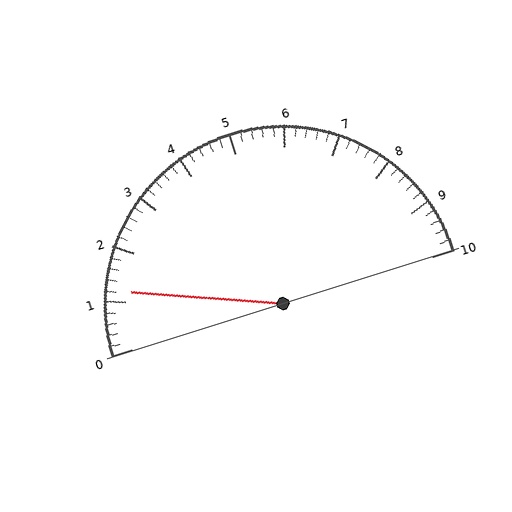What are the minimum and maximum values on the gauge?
The gauge ranges from 0 to 10.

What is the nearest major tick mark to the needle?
The nearest major tick mark is 1.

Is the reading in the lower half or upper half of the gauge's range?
The reading is in the lower half of the range (0 to 10).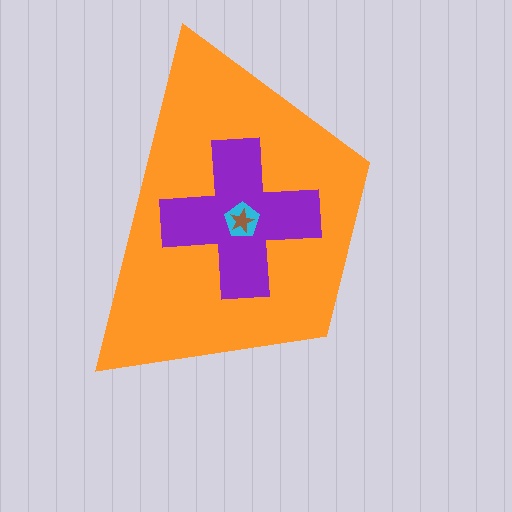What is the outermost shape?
The orange trapezoid.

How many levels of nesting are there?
4.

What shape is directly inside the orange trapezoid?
The purple cross.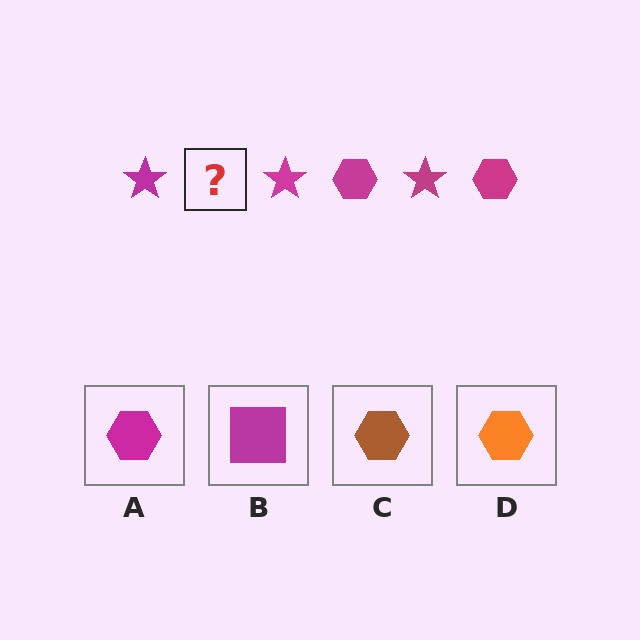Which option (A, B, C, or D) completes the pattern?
A.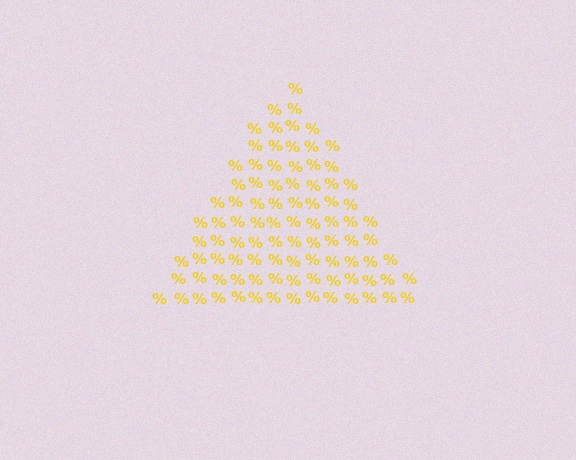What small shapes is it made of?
It is made of small percent signs.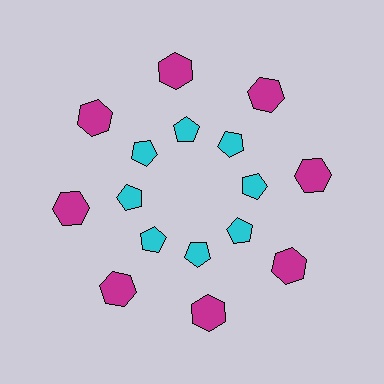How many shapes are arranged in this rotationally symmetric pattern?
There are 16 shapes, arranged in 8 groups of 2.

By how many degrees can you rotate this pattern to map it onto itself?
The pattern maps onto itself every 45 degrees of rotation.